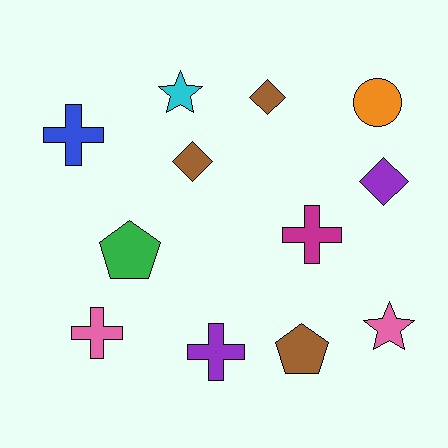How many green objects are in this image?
There is 1 green object.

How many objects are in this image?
There are 12 objects.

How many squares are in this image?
There are no squares.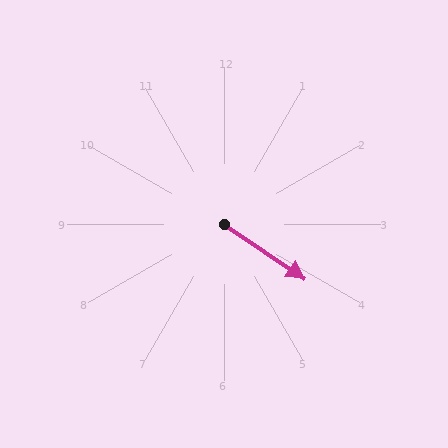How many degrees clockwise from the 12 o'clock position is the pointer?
Approximately 124 degrees.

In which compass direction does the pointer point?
Southeast.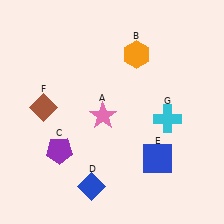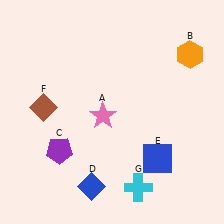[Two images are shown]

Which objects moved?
The objects that moved are: the orange hexagon (B), the cyan cross (G).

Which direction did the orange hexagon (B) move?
The orange hexagon (B) moved right.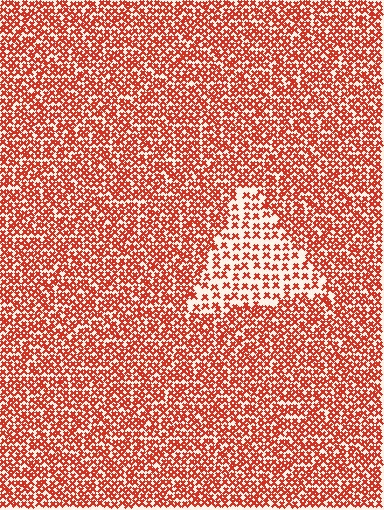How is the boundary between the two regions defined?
The boundary is defined by a change in element density (approximately 2.1x ratio). All elements are the same color, size, and shape.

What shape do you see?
I see a triangle.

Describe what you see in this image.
The image contains small red elements arranged at two different densities. A triangle-shaped region is visible where the elements are less densely packed than the surrounding area.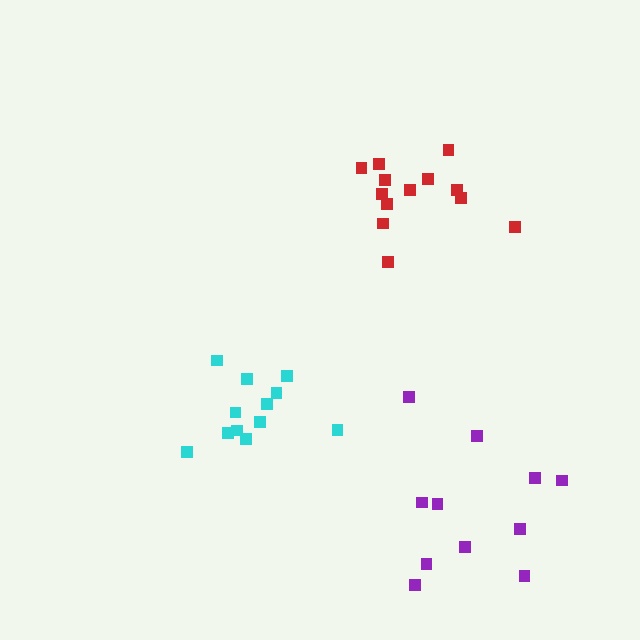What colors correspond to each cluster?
The clusters are colored: cyan, purple, red.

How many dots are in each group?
Group 1: 12 dots, Group 2: 11 dots, Group 3: 13 dots (36 total).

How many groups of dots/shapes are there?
There are 3 groups.